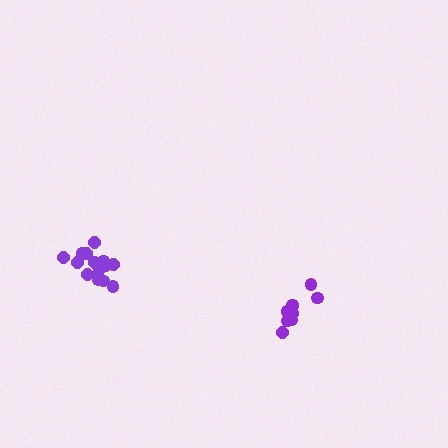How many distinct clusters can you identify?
There are 2 distinct clusters.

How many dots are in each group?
Group 1: 15 dots, Group 2: 9 dots (24 total).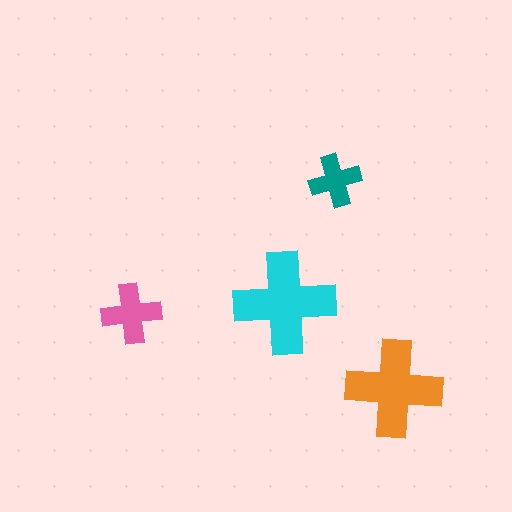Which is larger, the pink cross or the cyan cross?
The cyan one.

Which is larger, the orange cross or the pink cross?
The orange one.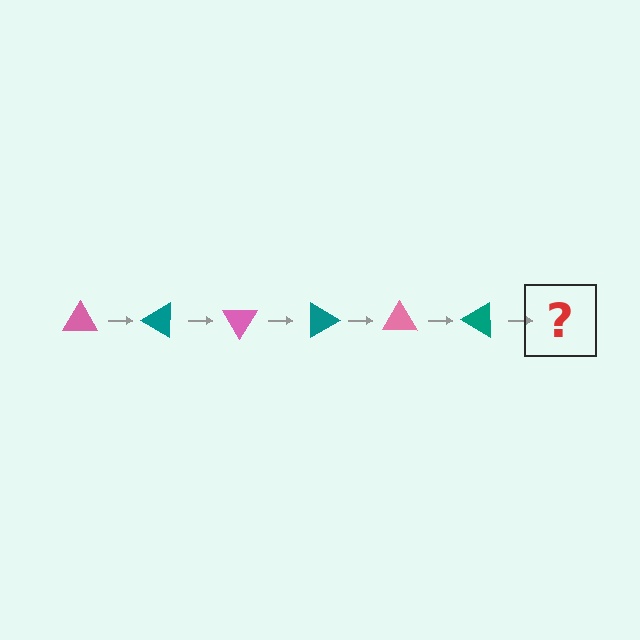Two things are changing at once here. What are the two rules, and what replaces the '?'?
The two rules are that it rotates 30 degrees each step and the color cycles through pink and teal. The '?' should be a pink triangle, rotated 180 degrees from the start.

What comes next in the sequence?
The next element should be a pink triangle, rotated 180 degrees from the start.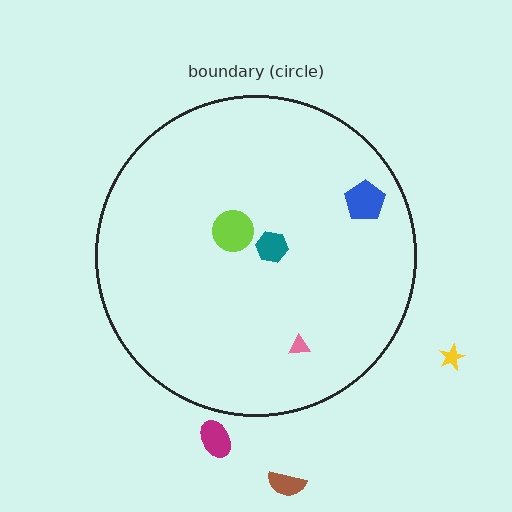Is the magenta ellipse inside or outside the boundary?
Outside.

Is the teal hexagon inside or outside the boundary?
Inside.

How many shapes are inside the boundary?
4 inside, 3 outside.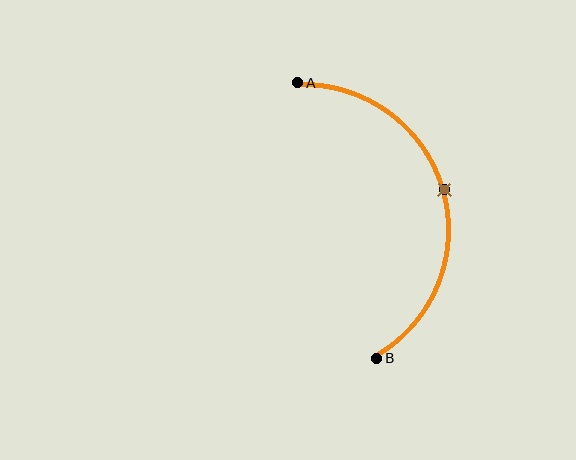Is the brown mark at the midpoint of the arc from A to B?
Yes. The brown mark lies on the arc at equal arc-length from both A and B — it is the arc midpoint.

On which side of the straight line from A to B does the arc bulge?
The arc bulges to the right of the straight line connecting A and B.